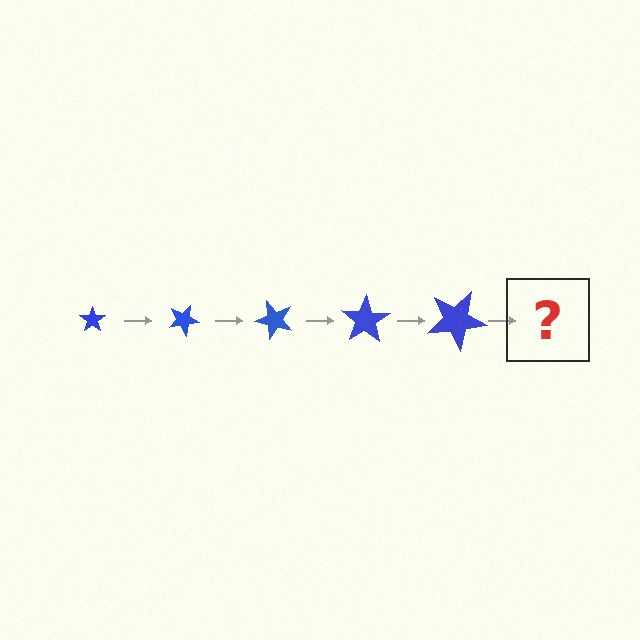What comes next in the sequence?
The next element should be a star, larger than the previous one and rotated 125 degrees from the start.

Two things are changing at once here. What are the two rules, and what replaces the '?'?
The two rules are that the star grows larger each step and it rotates 25 degrees each step. The '?' should be a star, larger than the previous one and rotated 125 degrees from the start.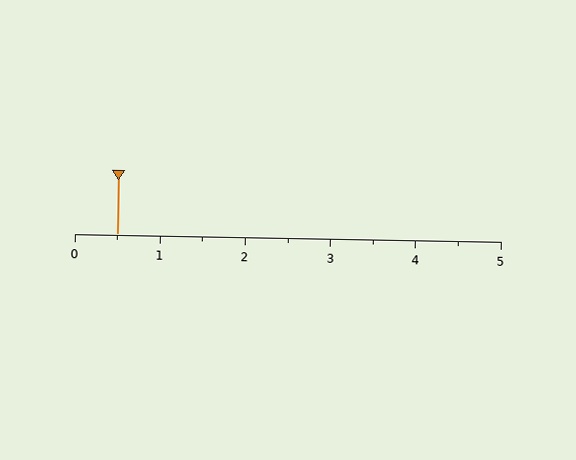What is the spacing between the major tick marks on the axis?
The major ticks are spaced 1 apart.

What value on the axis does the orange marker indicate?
The marker indicates approximately 0.5.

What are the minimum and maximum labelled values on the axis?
The axis runs from 0 to 5.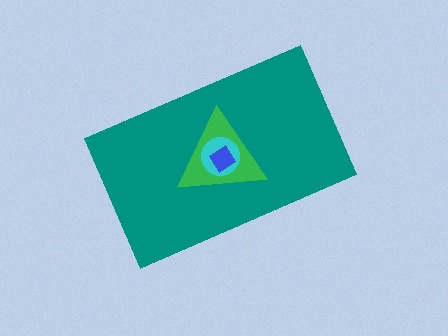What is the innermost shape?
The blue diamond.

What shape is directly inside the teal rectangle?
The green triangle.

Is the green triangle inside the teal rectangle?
Yes.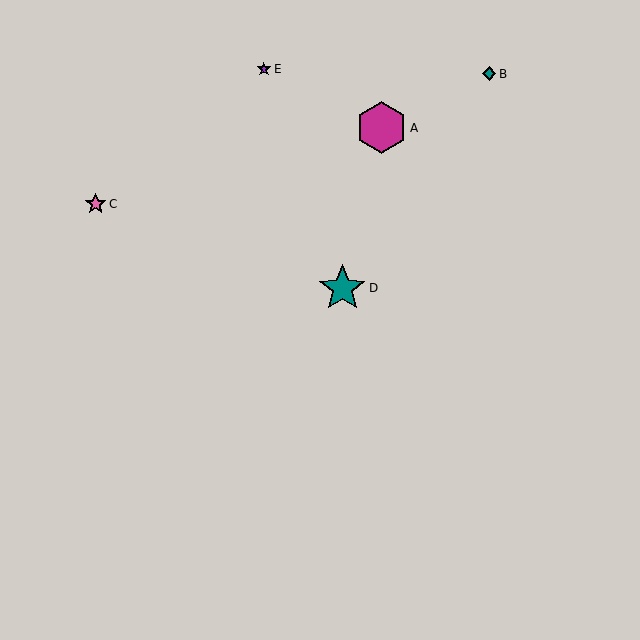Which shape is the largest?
The magenta hexagon (labeled A) is the largest.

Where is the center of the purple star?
The center of the purple star is at (264, 69).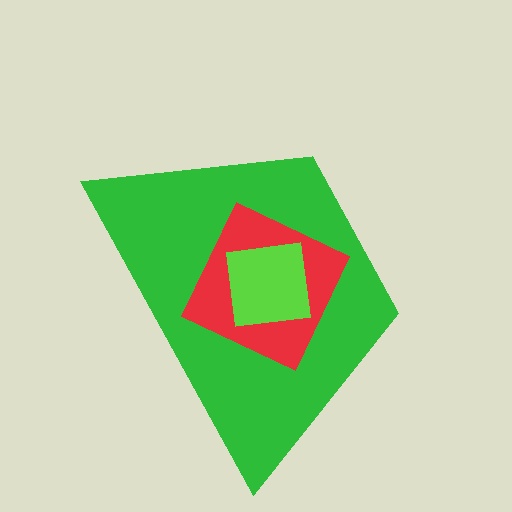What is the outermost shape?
The green trapezoid.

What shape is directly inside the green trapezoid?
The red square.